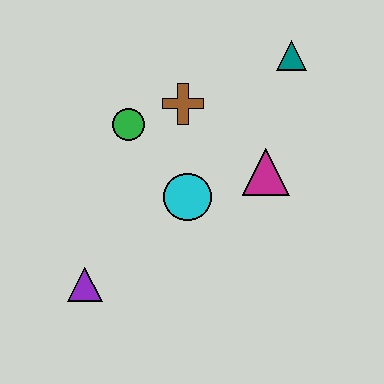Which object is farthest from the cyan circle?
The teal triangle is farthest from the cyan circle.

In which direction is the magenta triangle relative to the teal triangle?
The magenta triangle is below the teal triangle.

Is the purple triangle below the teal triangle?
Yes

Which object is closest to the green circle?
The brown cross is closest to the green circle.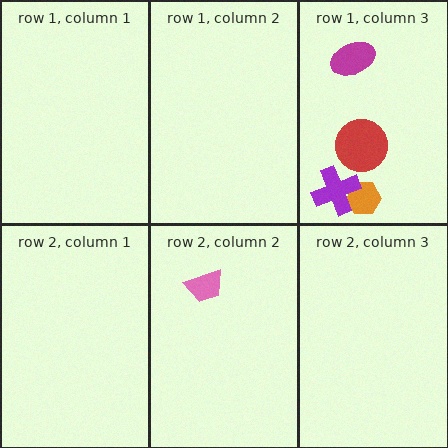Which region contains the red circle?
The row 1, column 3 region.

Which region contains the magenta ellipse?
The row 1, column 3 region.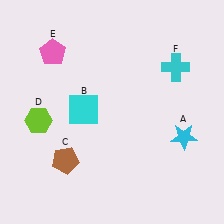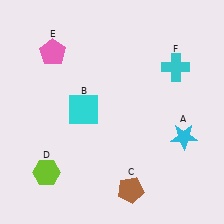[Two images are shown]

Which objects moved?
The objects that moved are: the brown pentagon (C), the lime hexagon (D).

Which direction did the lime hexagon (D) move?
The lime hexagon (D) moved down.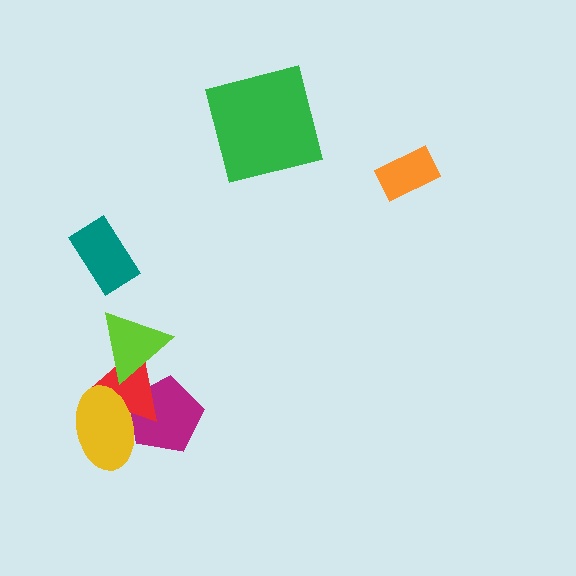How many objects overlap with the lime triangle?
1 object overlaps with the lime triangle.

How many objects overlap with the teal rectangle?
0 objects overlap with the teal rectangle.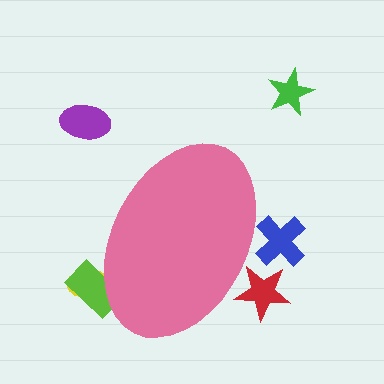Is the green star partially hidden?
No, the green star is fully visible.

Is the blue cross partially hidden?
Yes, the blue cross is partially hidden behind the pink ellipse.